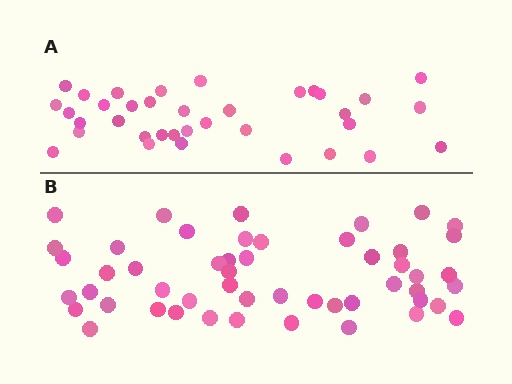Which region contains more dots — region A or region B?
Region B (the bottom region) has more dots.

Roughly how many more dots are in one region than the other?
Region B has approximately 15 more dots than region A.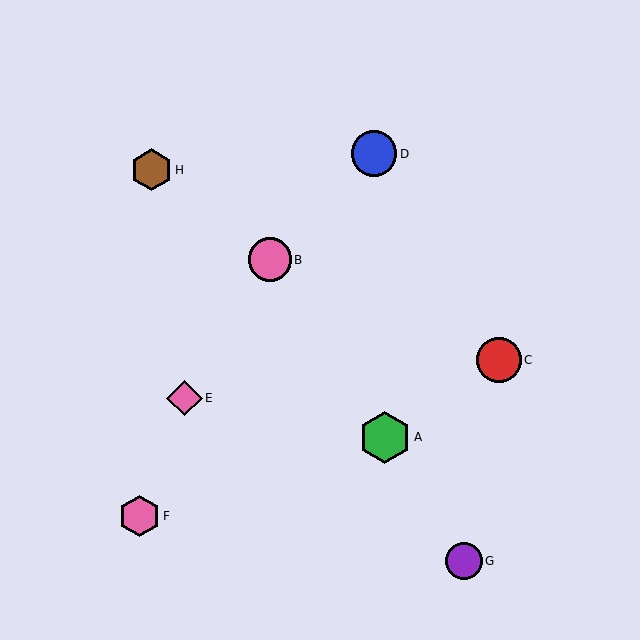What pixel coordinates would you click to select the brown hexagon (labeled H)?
Click at (151, 170) to select the brown hexagon H.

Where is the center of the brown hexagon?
The center of the brown hexagon is at (151, 170).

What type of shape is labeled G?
Shape G is a purple circle.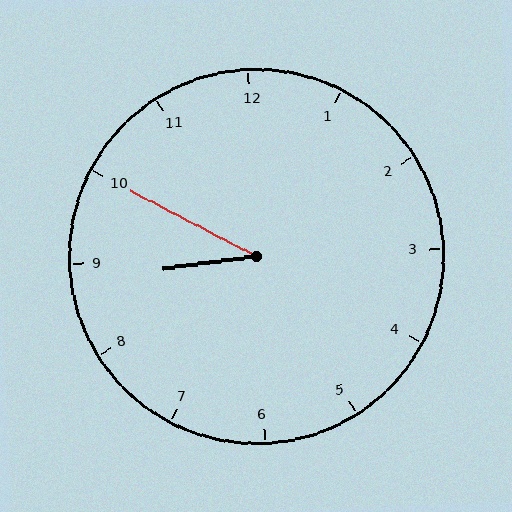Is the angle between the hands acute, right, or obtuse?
It is acute.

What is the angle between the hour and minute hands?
Approximately 35 degrees.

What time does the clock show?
8:50.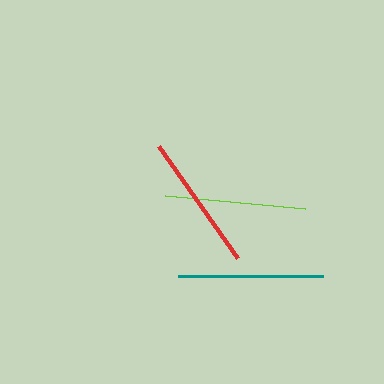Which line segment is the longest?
The teal line is the longest at approximately 145 pixels.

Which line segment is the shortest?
The red line is the shortest at approximately 137 pixels.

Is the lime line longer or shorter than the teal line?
The teal line is longer than the lime line.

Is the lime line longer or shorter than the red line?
The lime line is longer than the red line.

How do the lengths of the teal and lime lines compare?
The teal and lime lines are approximately the same length.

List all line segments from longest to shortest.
From longest to shortest: teal, lime, red.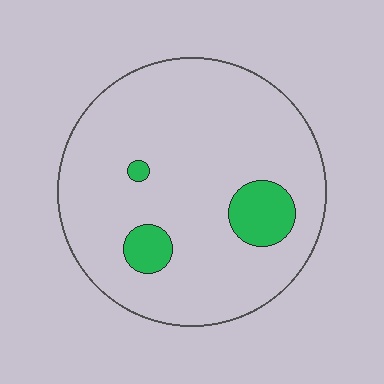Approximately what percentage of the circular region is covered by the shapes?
Approximately 10%.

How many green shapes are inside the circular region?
3.